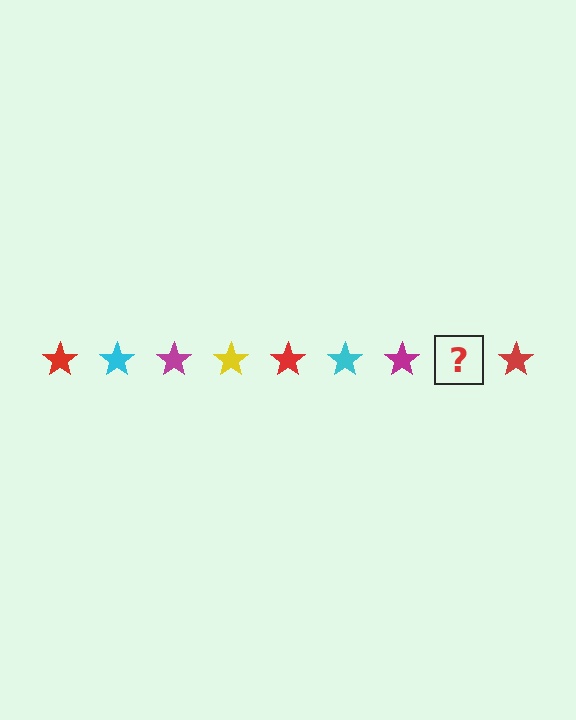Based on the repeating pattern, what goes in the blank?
The blank should be a yellow star.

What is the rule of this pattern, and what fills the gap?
The rule is that the pattern cycles through red, cyan, magenta, yellow stars. The gap should be filled with a yellow star.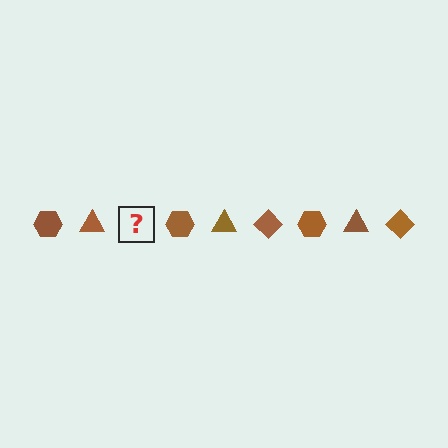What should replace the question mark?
The question mark should be replaced with a brown diamond.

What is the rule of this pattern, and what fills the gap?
The rule is that the pattern cycles through hexagon, triangle, diamond shapes in brown. The gap should be filled with a brown diamond.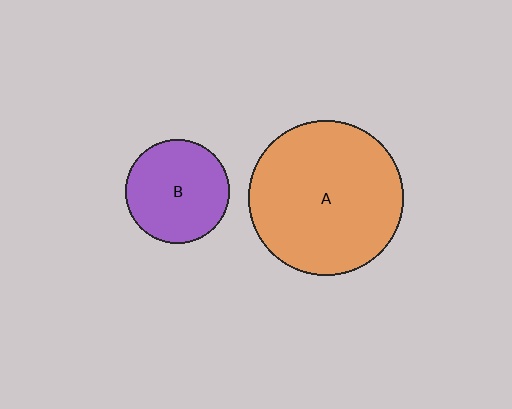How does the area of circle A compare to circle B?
Approximately 2.2 times.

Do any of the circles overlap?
No, none of the circles overlap.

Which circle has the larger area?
Circle A (orange).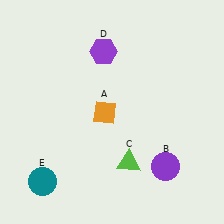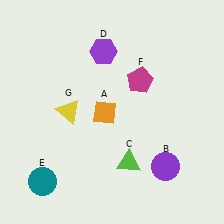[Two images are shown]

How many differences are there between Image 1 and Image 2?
There are 2 differences between the two images.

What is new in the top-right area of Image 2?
A magenta pentagon (F) was added in the top-right area of Image 2.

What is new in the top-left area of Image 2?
A yellow triangle (G) was added in the top-left area of Image 2.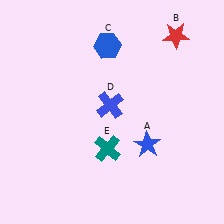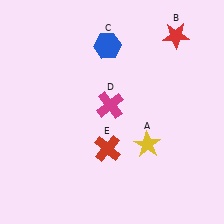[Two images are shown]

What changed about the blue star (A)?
In Image 1, A is blue. In Image 2, it changed to yellow.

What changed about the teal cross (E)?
In Image 1, E is teal. In Image 2, it changed to red.